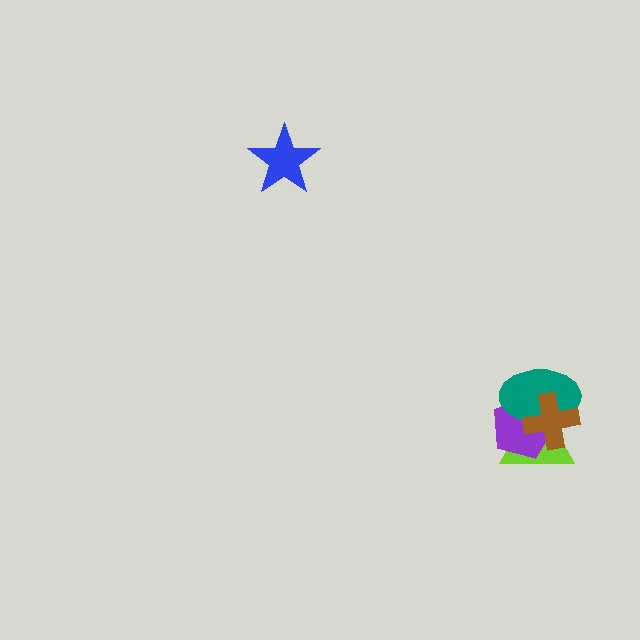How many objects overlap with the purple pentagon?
3 objects overlap with the purple pentagon.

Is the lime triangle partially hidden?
Yes, it is partially covered by another shape.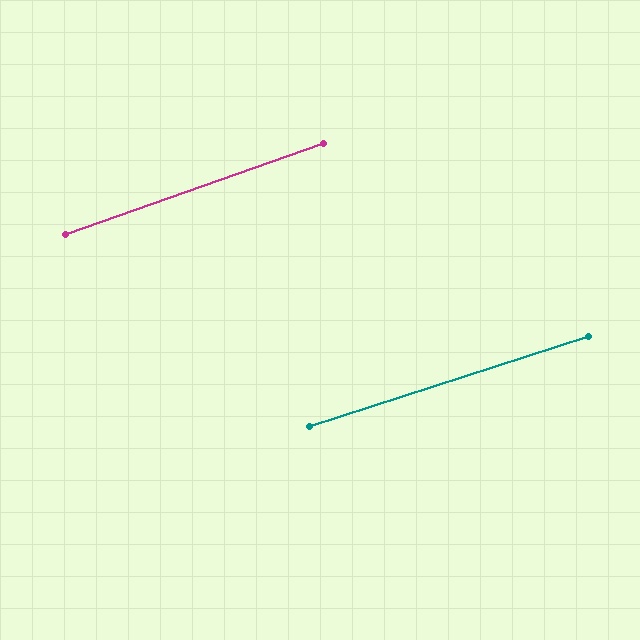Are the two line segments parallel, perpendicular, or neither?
Parallel — their directions differ by only 1.6°.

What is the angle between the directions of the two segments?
Approximately 2 degrees.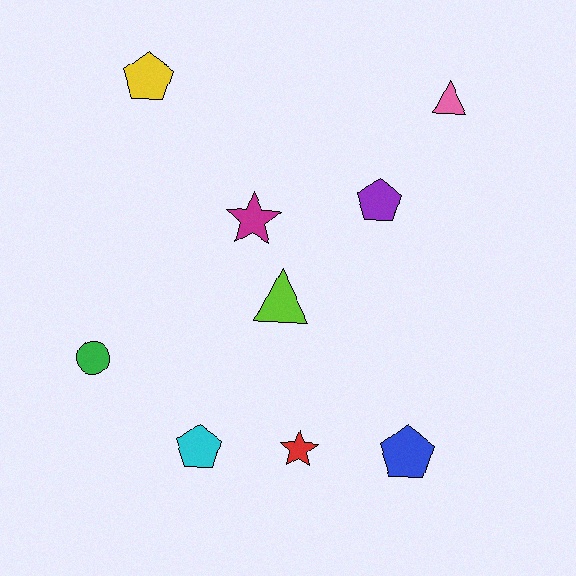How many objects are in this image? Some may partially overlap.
There are 9 objects.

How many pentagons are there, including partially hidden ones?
There are 4 pentagons.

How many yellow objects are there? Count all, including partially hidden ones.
There is 1 yellow object.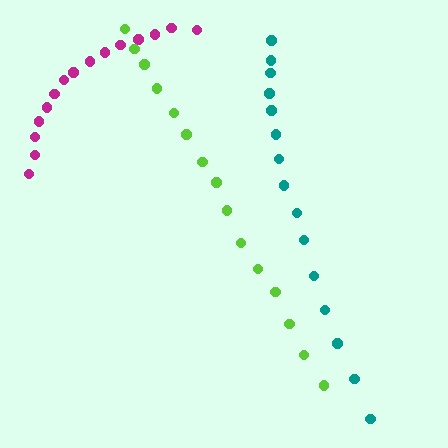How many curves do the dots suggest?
There are 3 distinct paths.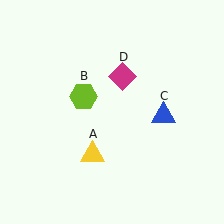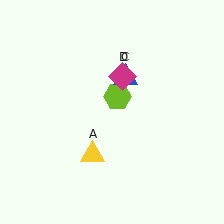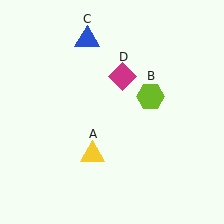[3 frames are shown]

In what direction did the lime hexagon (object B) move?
The lime hexagon (object B) moved right.